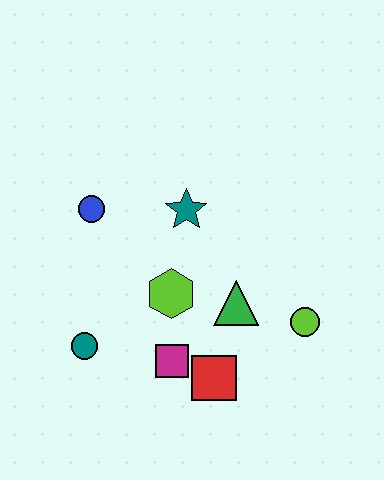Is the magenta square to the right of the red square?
No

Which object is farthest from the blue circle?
The lime circle is farthest from the blue circle.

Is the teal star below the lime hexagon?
No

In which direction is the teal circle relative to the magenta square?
The teal circle is to the left of the magenta square.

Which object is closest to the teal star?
The lime hexagon is closest to the teal star.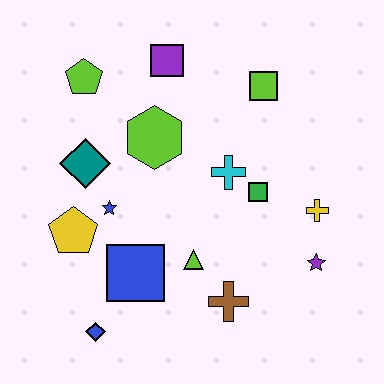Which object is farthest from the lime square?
The blue diamond is farthest from the lime square.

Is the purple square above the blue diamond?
Yes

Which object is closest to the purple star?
The yellow cross is closest to the purple star.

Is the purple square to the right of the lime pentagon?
Yes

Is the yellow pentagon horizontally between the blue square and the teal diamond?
No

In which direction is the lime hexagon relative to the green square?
The lime hexagon is to the left of the green square.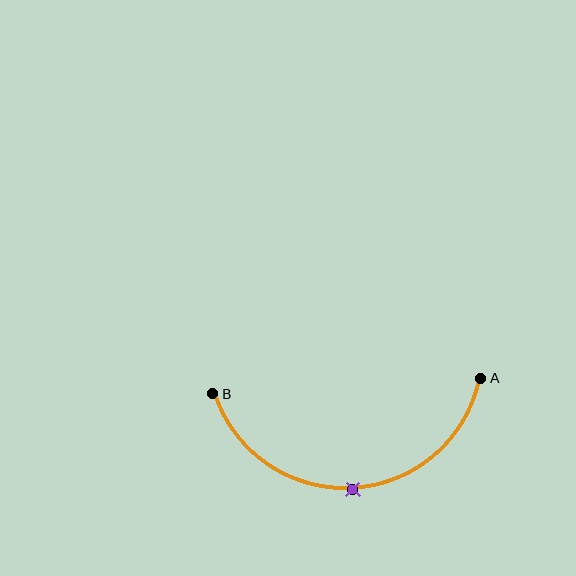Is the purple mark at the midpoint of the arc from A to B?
Yes. The purple mark lies on the arc at equal arc-length from both A and B — it is the arc midpoint.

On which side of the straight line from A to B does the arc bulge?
The arc bulges below the straight line connecting A and B.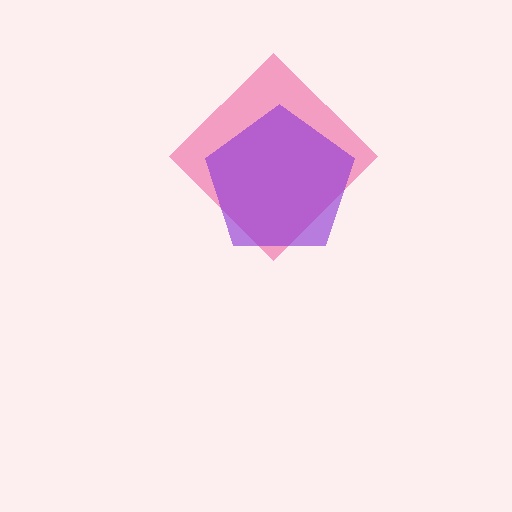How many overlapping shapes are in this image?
There are 2 overlapping shapes in the image.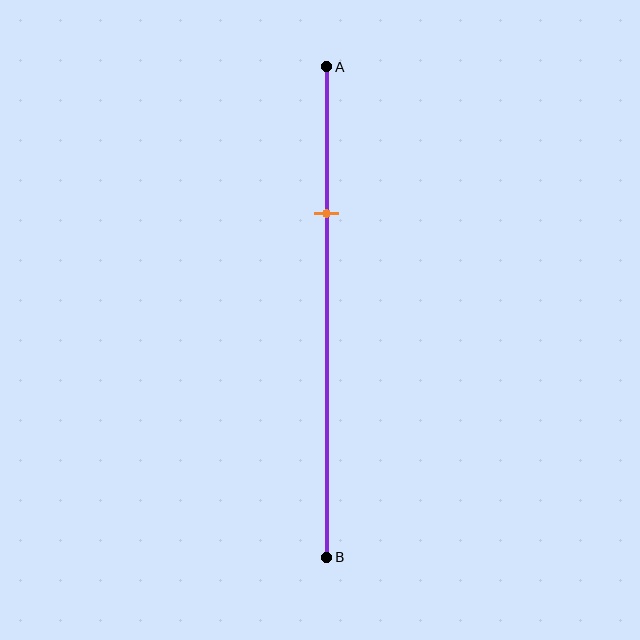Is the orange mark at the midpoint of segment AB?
No, the mark is at about 30% from A, not at the 50% midpoint.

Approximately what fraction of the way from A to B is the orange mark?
The orange mark is approximately 30% of the way from A to B.